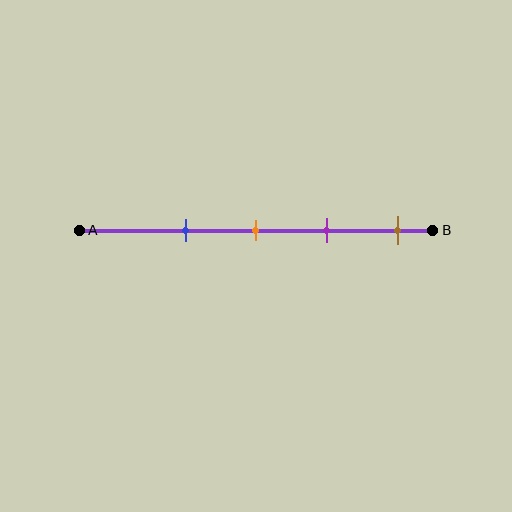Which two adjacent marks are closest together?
The orange and purple marks are the closest adjacent pair.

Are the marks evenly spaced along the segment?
Yes, the marks are approximately evenly spaced.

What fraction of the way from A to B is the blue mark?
The blue mark is approximately 30% (0.3) of the way from A to B.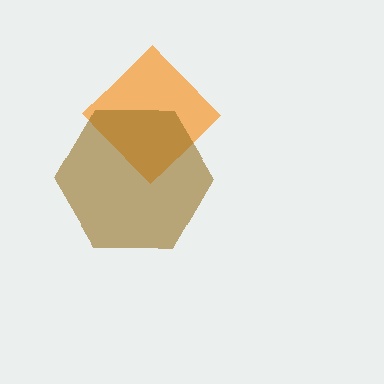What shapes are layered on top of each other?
The layered shapes are: an orange diamond, a brown hexagon.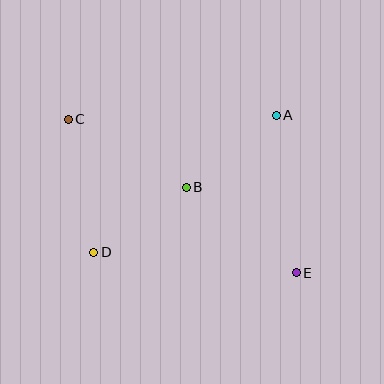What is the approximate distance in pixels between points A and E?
The distance between A and E is approximately 159 pixels.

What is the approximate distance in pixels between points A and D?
The distance between A and D is approximately 228 pixels.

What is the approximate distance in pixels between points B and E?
The distance between B and E is approximately 139 pixels.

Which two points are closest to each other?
Points B and D are closest to each other.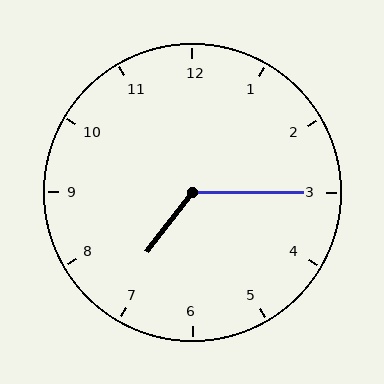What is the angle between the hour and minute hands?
Approximately 128 degrees.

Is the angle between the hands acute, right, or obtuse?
It is obtuse.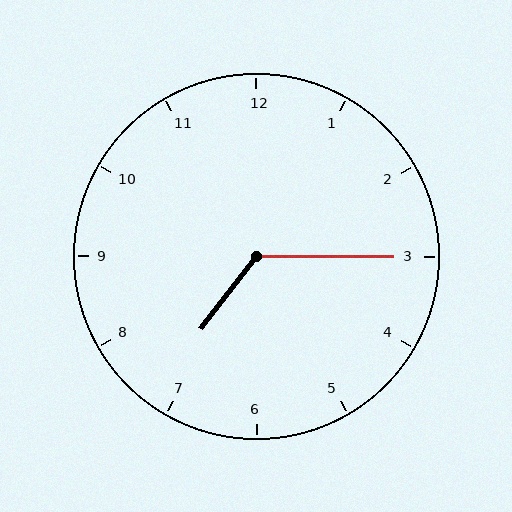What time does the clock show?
7:15.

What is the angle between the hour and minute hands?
Approximately 128 degrees.